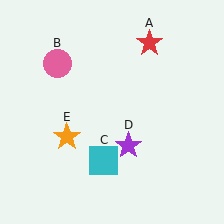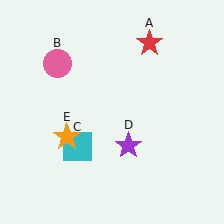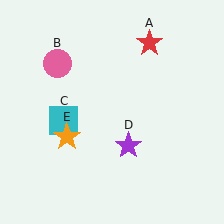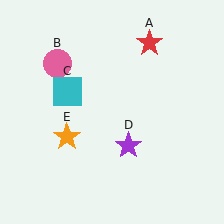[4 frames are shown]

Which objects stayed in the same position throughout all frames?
Red star (object A) and pink circle (object B) and purple star (object D) and orange star (object E) remained stationary.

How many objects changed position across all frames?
1 object changed position: cyan square (object C).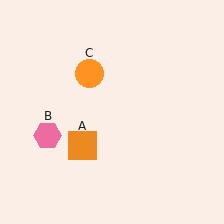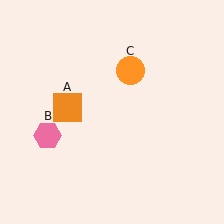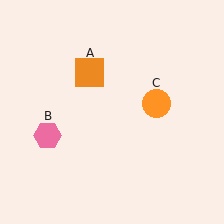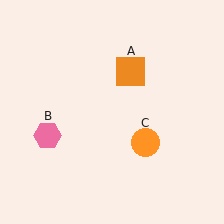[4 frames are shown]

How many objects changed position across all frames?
2 objects changed position: orange square (object A), orange circle (object C).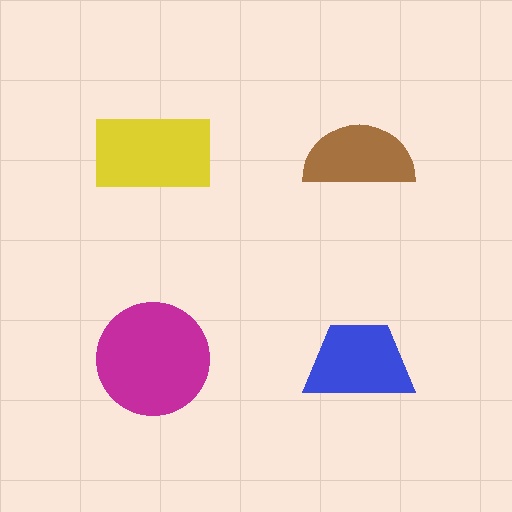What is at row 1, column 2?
A brown semicircle.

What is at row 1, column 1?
A yellow rectangle.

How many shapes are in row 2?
2 shapes.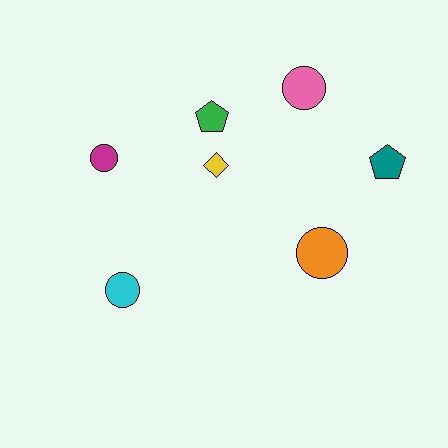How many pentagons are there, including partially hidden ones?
There are 2 pentagons.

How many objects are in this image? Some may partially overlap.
There are 7 objects.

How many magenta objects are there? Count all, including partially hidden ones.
There is 1 magenta object.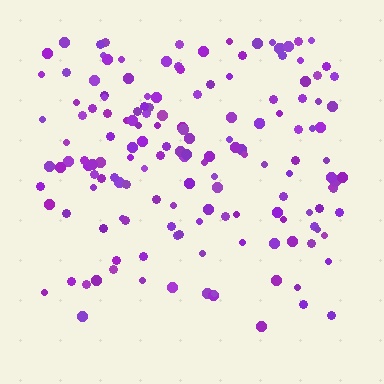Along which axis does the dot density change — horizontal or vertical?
Vertical.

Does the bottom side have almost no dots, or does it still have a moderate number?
Still a moderate number, just noticeably fewer than the top.